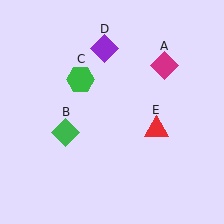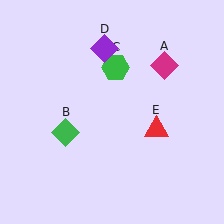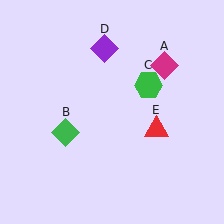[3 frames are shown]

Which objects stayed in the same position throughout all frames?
Magenta diamond (object A) and green diamond (object B) and purple diamond (object D) and red triangle (object E) remained stationary.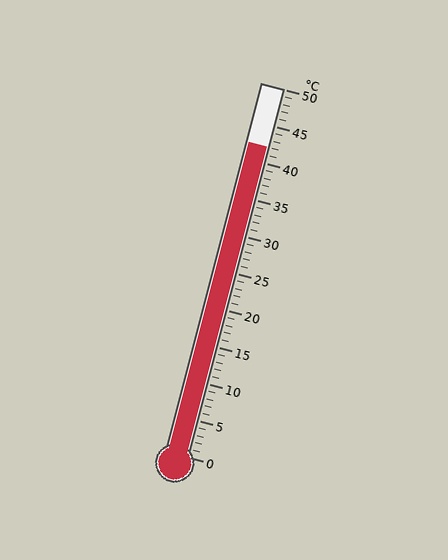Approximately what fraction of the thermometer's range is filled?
The thermometer is filled to approximately 85% of its range.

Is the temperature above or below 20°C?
The temperature is above 20°C.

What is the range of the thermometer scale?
The thermometer scale ranges from 0°C to 50°C.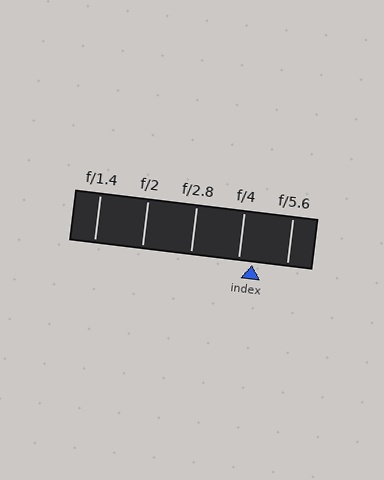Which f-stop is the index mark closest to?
The index mark is closest to f/4.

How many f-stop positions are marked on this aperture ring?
There are 5 f-stop positions marked.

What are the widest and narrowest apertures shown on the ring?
The widest aperture shown is f/1.4 and the narrowest is f/5.6.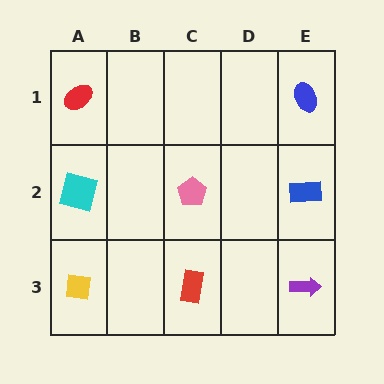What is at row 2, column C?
A pink pentagon.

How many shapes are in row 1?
2 shapes.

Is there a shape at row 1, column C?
No, that cell is empty.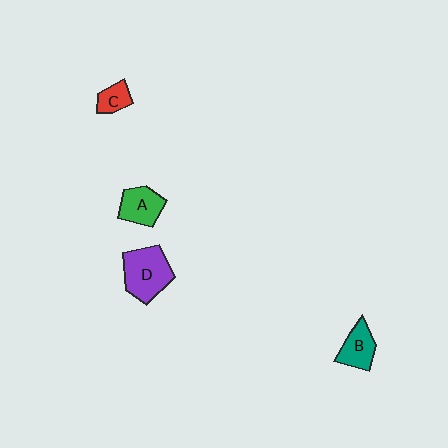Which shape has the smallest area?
Shape C (red).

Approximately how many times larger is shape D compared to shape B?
Approximately 1.6 times.